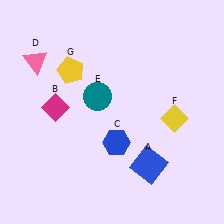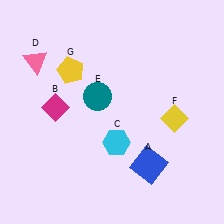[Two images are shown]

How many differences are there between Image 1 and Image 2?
There is 1 difference between the two images.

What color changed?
The hexagon (C) changed from blue in Image 1 to cyan in Image 2.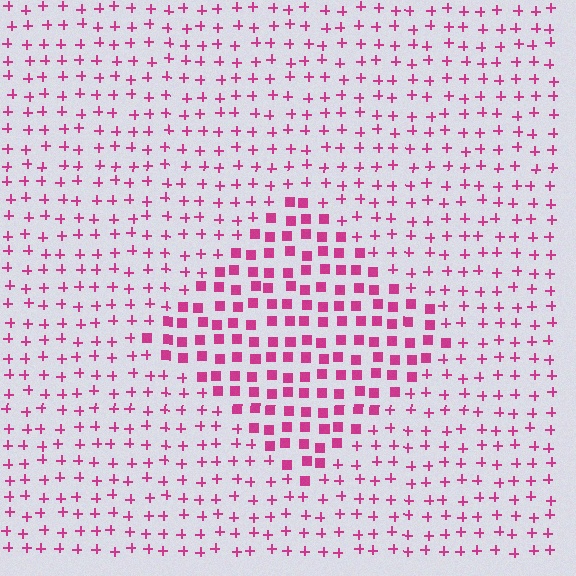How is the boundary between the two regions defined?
The boundary is defined by a change in element shape: squares inside vs. plus signs outside. All elements share the same color and spacing.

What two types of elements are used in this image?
The image uses squares inside the diamond region and plus signs outside it.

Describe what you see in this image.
The image is filled with small magenta elements arranged in a uniform grid. A diamond-shaped region contains squares, while the surrounding area contains plus signs. The boundary is defined purely by the change in element shape.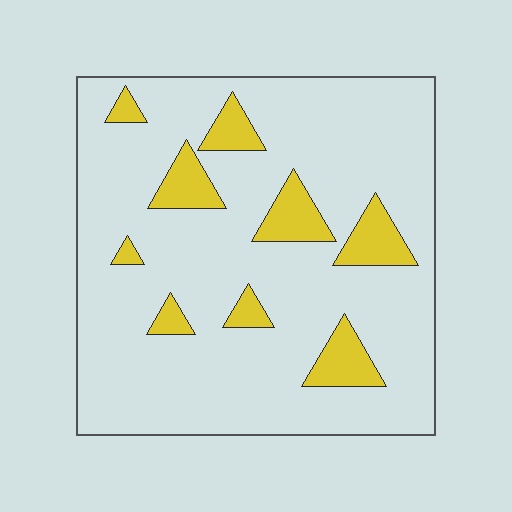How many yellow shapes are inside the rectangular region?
9.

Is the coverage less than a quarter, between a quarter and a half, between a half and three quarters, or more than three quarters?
Less than a quarter.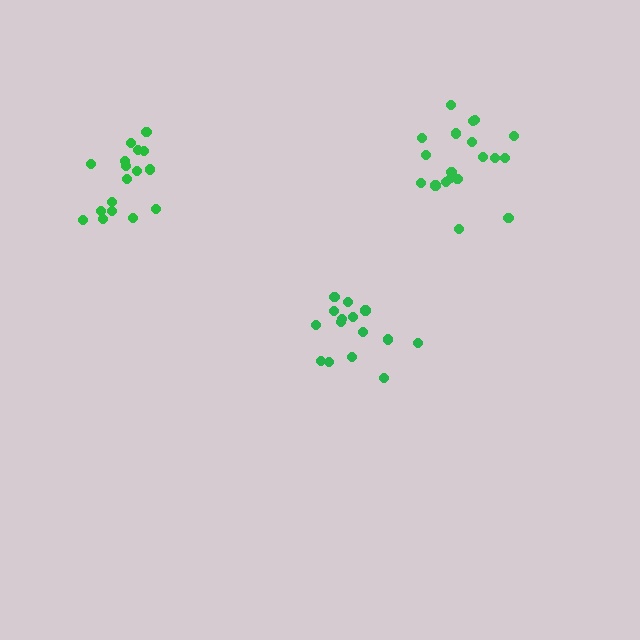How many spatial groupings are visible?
There are 3 spatial groupings.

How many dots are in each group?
Group 1: 15 dots, Group 2: 18 dots, Group 3: 19 dots (52 total).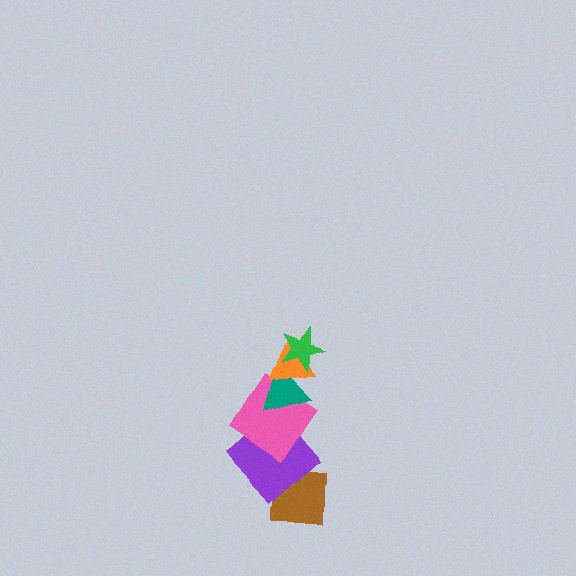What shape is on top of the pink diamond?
The teal triangle is on top of the pink diamond.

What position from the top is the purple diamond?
The purple diamond is 5th from the top.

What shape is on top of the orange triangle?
The green star is on top of the orange triangle.